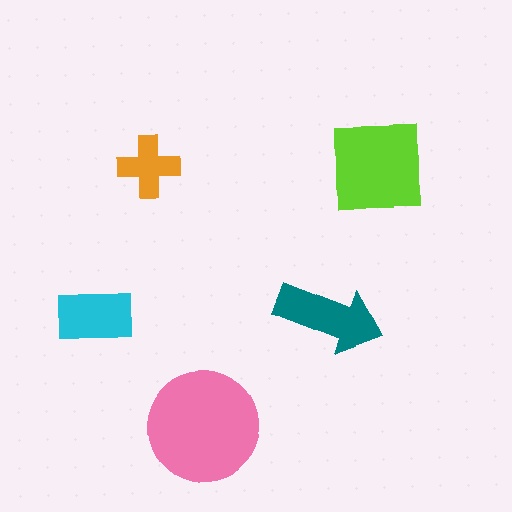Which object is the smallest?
The orange cross.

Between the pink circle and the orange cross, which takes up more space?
The pink circle.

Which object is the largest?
The pink circle.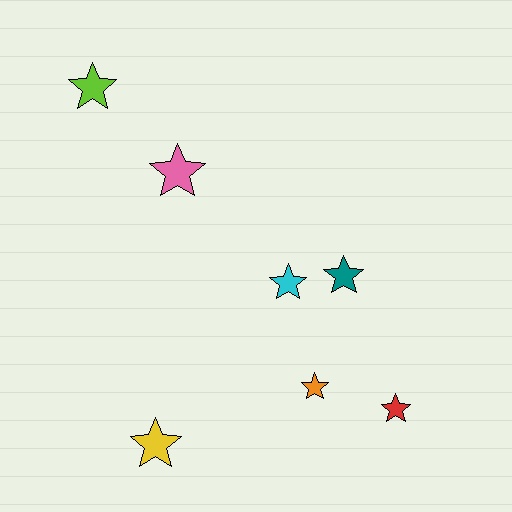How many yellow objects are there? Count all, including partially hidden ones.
There is 1 yellow object.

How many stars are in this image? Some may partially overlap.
There are 7 stars.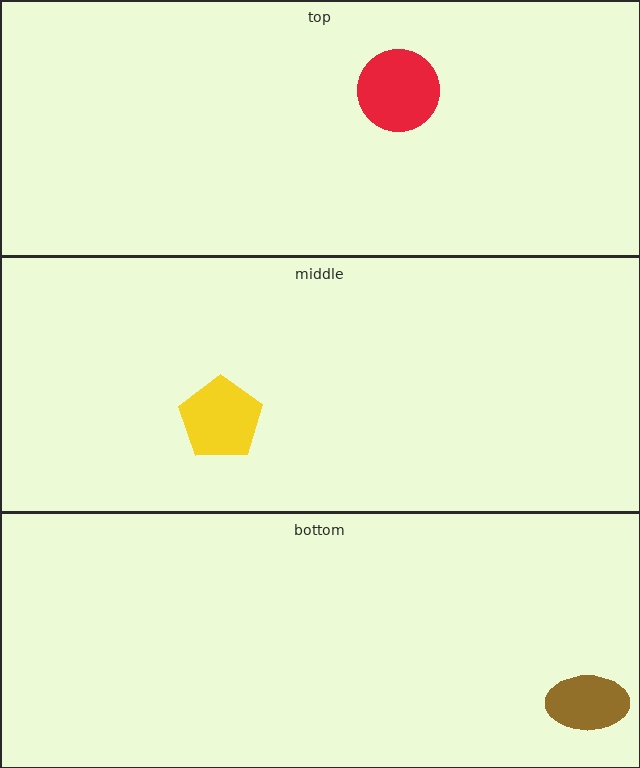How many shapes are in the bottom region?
1.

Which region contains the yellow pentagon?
The middle region.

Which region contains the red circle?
The top region.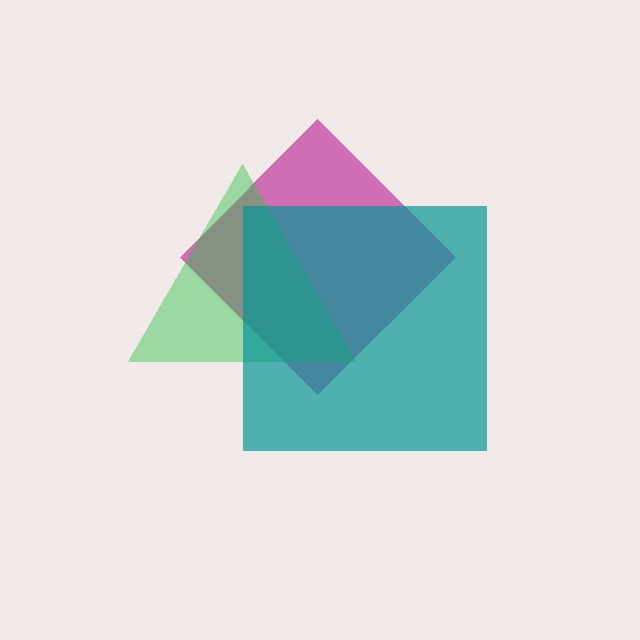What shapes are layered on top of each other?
The layered shapes are: a magenta diamond, a green triangle, a teal square.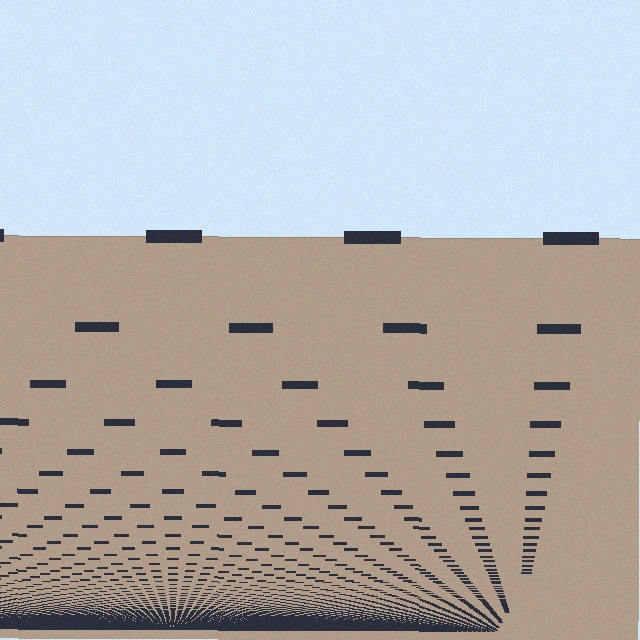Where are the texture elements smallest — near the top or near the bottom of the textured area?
Near the bottom.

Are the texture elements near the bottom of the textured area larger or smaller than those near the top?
Smaller. The gradient is inverted — elements near the bottom are smaller and denser.